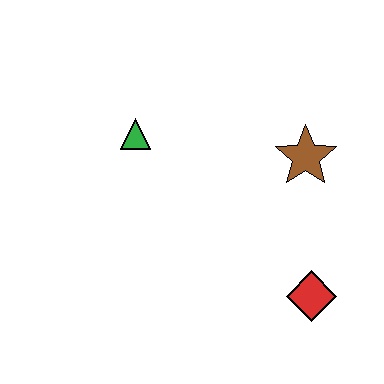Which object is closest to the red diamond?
The brown star is closest to the red diamond.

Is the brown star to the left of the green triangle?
No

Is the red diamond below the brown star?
Yes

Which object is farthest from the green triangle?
The red diamond is farthest from the green triangle.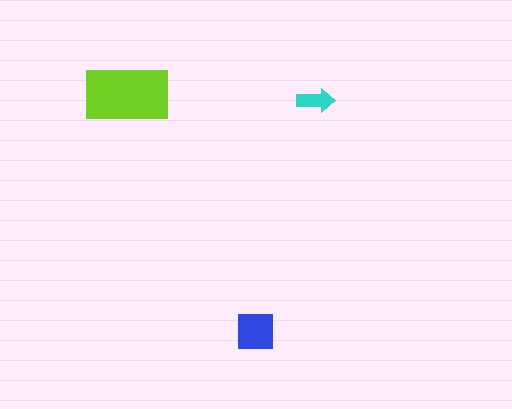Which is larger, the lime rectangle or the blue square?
The lime rectangle.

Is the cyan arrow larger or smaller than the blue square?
Smaller.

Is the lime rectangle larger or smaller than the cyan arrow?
Larger.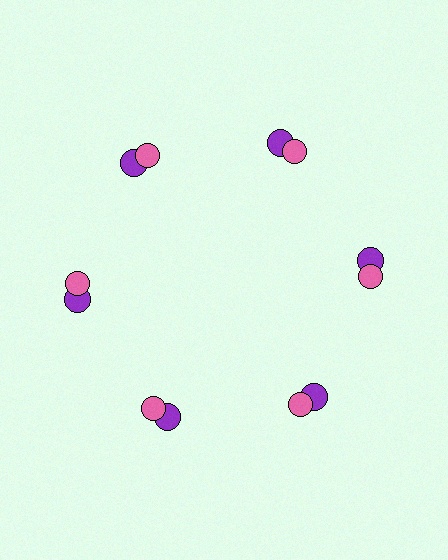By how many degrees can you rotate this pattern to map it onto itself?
The pattern maps onto itself every 60 degrees of rotation.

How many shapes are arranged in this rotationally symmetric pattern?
There are 12 shapes, arranged in 6 groups of 2.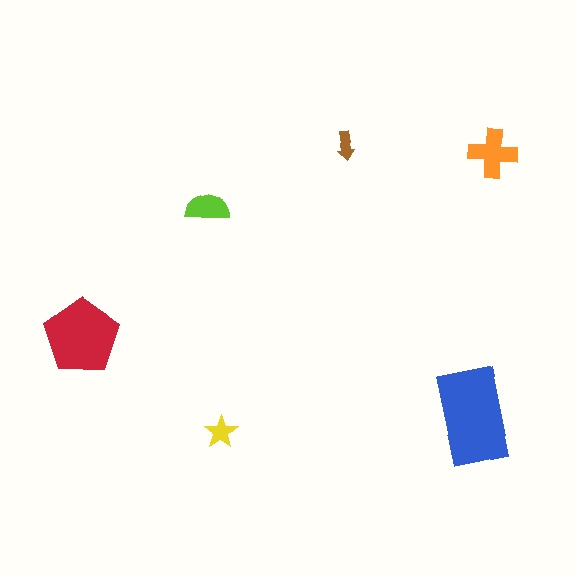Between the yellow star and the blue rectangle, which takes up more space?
The blue rectangle.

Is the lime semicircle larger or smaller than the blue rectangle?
Smaller.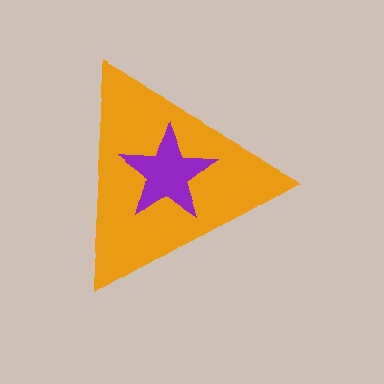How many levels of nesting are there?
2.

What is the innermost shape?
The purple star.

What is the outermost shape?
The orange triangle.